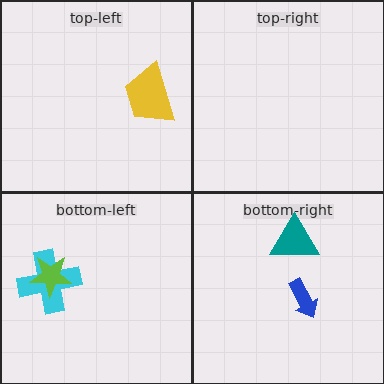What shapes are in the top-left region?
The yellow trapezoid.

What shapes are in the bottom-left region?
The cyan cross, the lime star.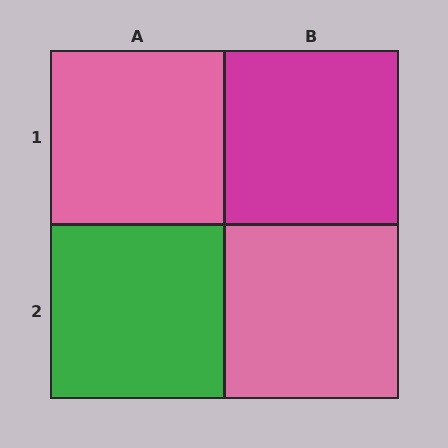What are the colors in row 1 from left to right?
Pink, magenta.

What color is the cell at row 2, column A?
Green.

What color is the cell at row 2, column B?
Pink.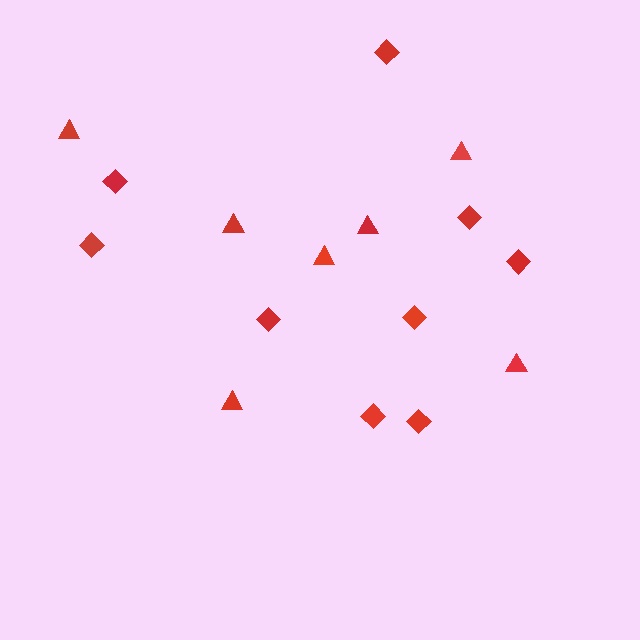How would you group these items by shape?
There are 2 groups: one group of triangles (7) and one group of diamonds (9).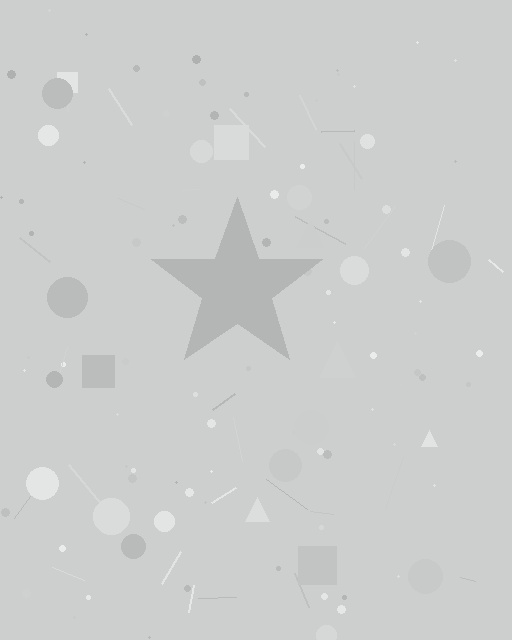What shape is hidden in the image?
A star is hidden in the image.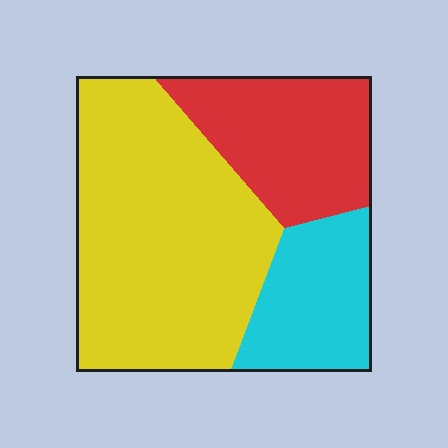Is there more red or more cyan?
Red.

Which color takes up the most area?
Yellow, at roughly 55%.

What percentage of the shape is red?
Red takes up about one quarter (1/4) of the shape.